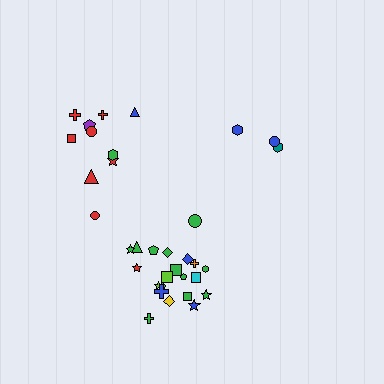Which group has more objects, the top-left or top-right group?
The top-left group.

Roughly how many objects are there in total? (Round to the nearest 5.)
Roughly 35 objects in total.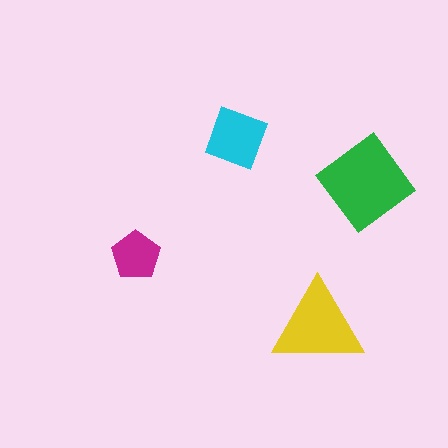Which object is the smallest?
The magenta pentagon.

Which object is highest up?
The cyan diamond is topmost.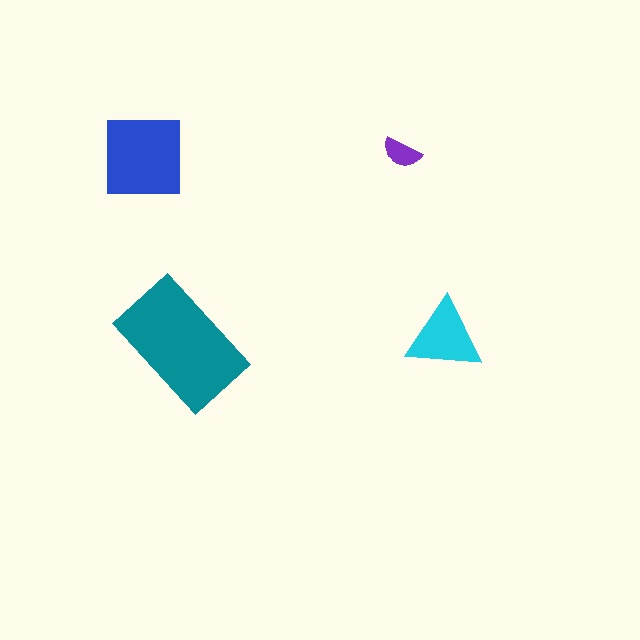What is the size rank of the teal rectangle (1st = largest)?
1st.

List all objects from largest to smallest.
The teal rectangle, the blue square, the cyan triangle, the purple semicircle.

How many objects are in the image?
There are 4 objects in the image.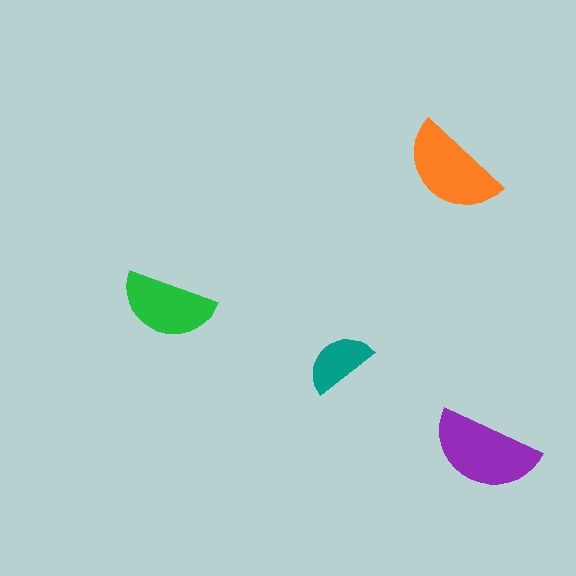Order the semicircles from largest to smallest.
the purple one, the orange one, the green one, the teal one.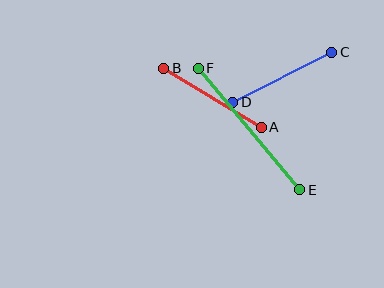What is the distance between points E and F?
The distance is approximately 158 pixels.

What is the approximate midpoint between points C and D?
The midpoint is at approximately (282, 77) pixels.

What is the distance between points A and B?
The distance is approximately 114 pixels.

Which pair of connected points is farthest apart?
Points E and F are farthest apart.